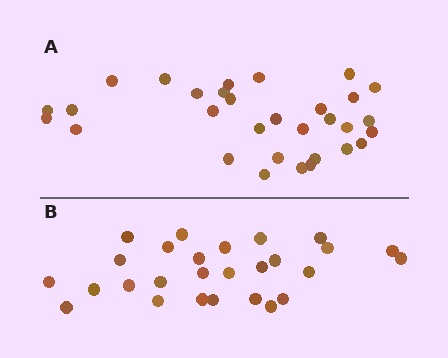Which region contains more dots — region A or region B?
Region A (the top region) has more dots.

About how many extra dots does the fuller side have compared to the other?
Region A has about 4 more dots than region B.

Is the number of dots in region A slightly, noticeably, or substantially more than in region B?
Region A has only slightly more — the two regions are fairly close. The ratio is roughly 1.1 to 1.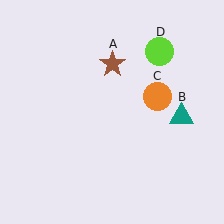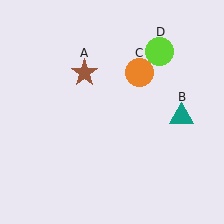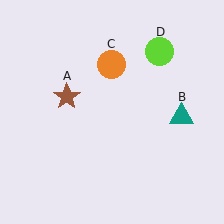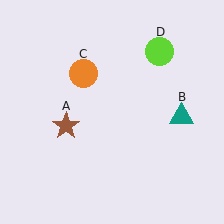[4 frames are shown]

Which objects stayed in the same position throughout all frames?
Teal triangle (object B) and lime circle (object D) remained stationary.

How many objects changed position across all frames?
2 objects changed position: brown star (object A), orange circle (object C).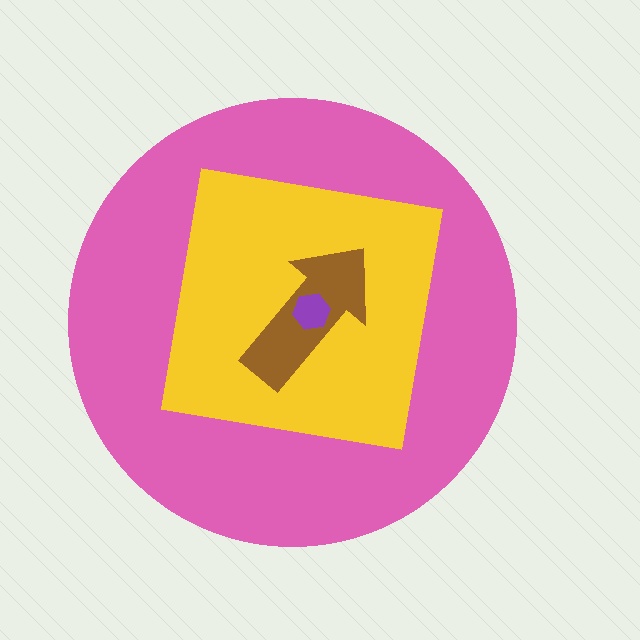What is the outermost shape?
The pink circle.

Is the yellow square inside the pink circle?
Yes.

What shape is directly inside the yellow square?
The brown arrow.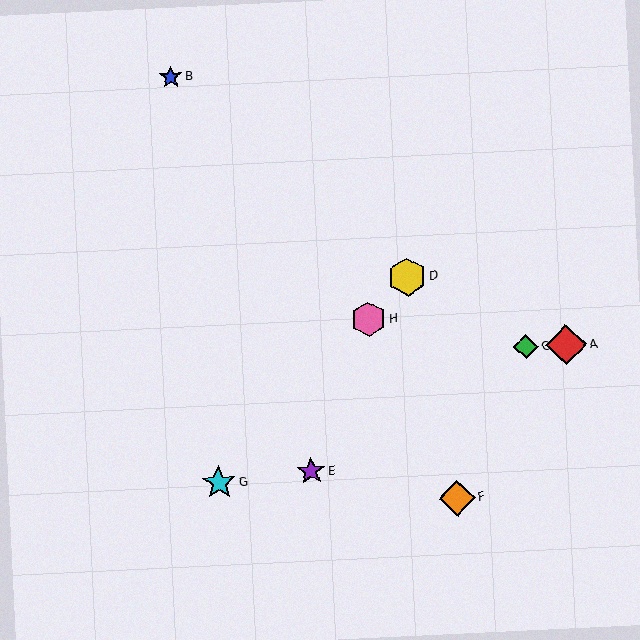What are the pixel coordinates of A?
Object A is at (566, 345).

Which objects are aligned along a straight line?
Objects D, G, H are aligned along a straight line.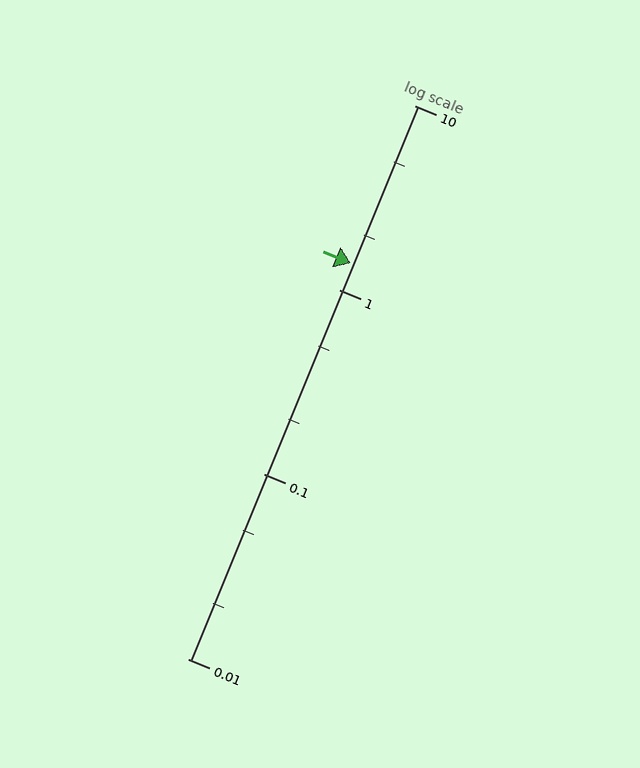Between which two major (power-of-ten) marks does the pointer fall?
The pointer is between 1 and 10.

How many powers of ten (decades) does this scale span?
The scale spans 3 decades, from 0.01 to 10.